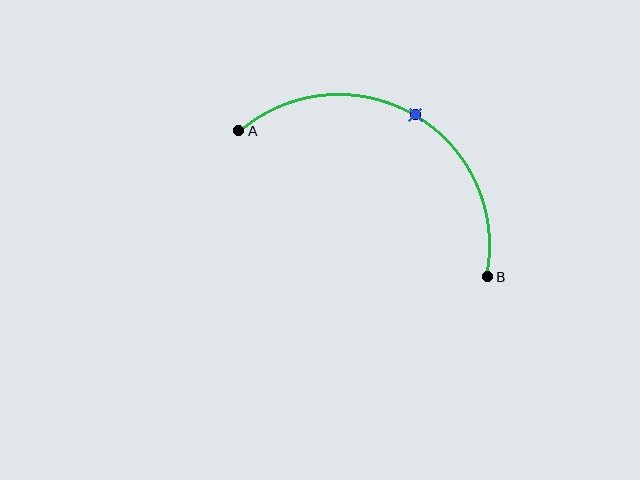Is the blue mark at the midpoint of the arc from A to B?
Yes. The blue mark lies on the arc at equal arc-length from both A and B — it is the arc midpoint.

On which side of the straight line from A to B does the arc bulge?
The arc bulges above the straight line connecting A and B.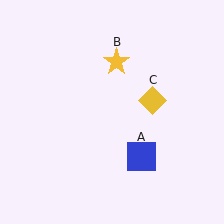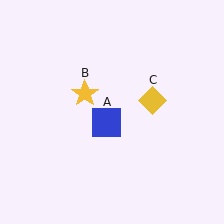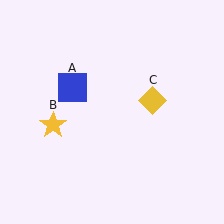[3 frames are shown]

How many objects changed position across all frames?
2 objects changed position: blue square (object A), yellow star (object B).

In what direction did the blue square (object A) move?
The blue square (object A) moved up and to the left.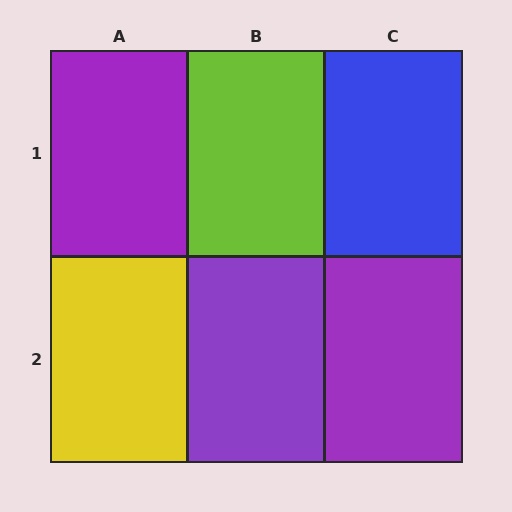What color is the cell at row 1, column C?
Blue.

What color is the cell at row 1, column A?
Purple.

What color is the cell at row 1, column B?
Lime.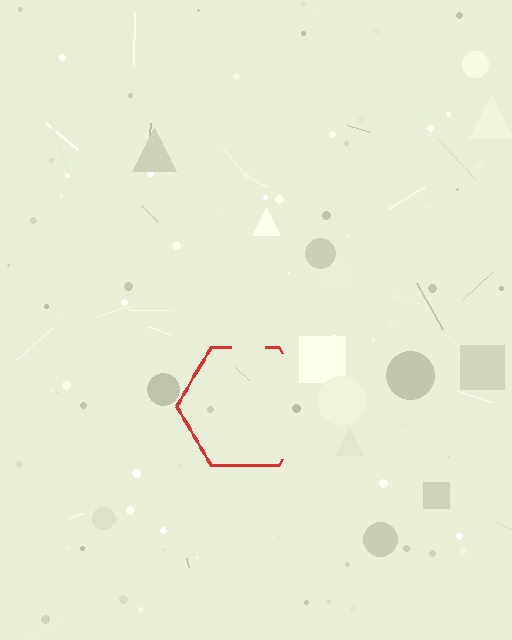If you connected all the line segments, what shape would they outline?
They would outline a hexagon.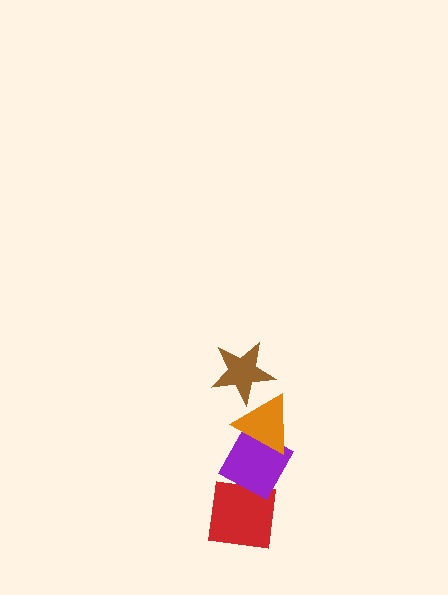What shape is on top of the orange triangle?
The brown star is on top of the orange triangle.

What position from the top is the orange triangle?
The orange triangle is 2nd from the top.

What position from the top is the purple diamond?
The purple diamond is 3rd from the top.